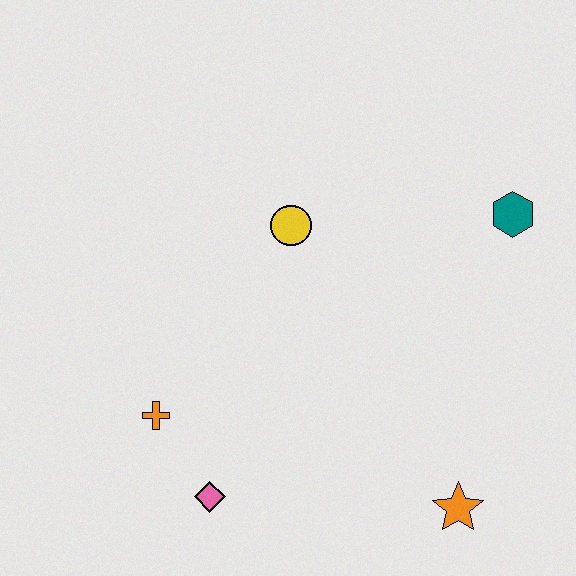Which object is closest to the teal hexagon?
The yellow circle is closest to the teal hexagon.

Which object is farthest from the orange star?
The yellow circle is farthest from the orange star.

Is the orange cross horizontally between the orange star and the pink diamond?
No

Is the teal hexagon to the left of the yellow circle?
No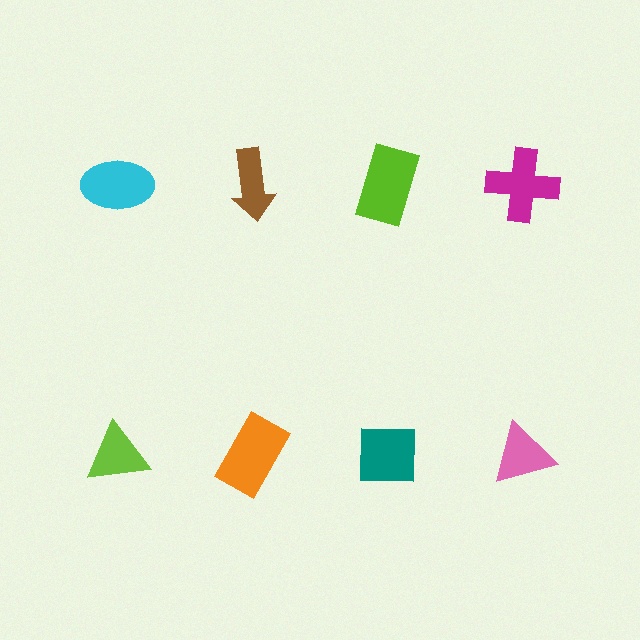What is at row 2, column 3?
A teal square.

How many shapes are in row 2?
4 shapes.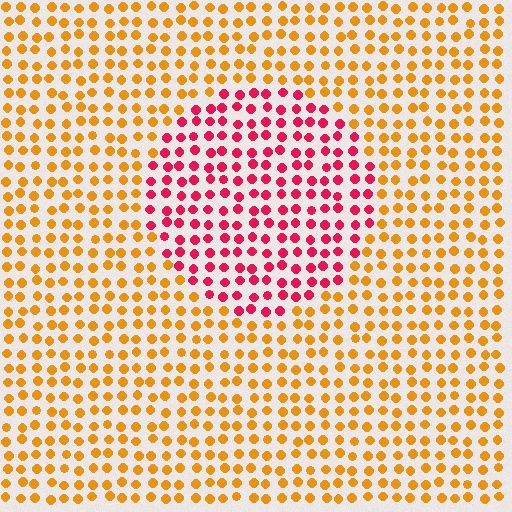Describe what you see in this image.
The image is filled with small orange elements in a uniform arrangement. A circle-shaped region is visible where the elements are tinted to a slightly different hue, forming a subtle color boundary.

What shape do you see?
I see a circle.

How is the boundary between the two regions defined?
The boundary is defined purely by a slight shift in hue (about 55 degrees). Spacing, size, and orientation are identical on both sides.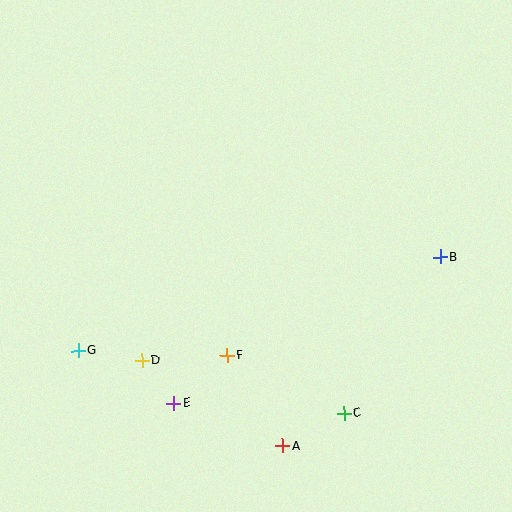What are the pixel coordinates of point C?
Point C is at (344, 413).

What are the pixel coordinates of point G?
Point G is at (78, 351).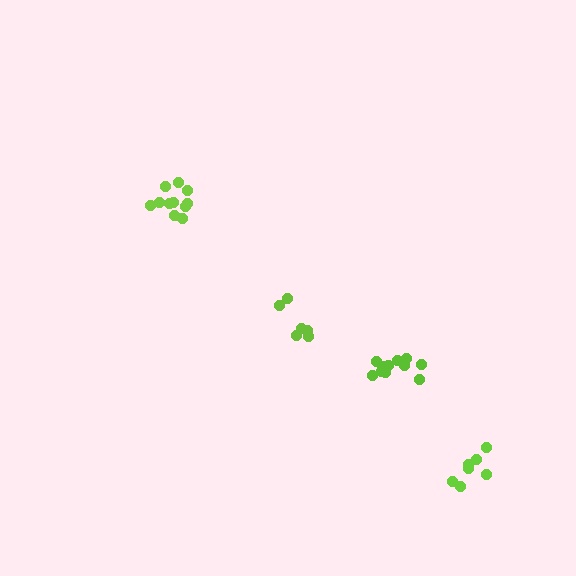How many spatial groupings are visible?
There are 4 spatial groupings.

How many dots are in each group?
Group 1: 11 dots, Group 2: 6 dots, Group 3: 12 dots, Group 4: 7 dots (36 total).